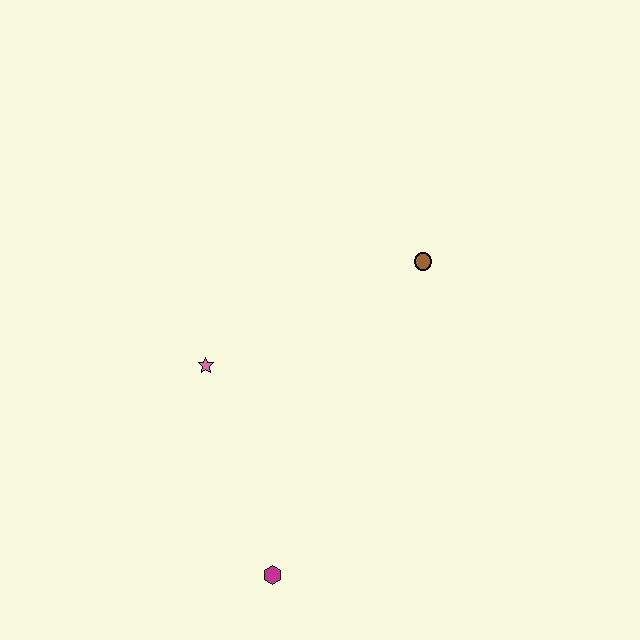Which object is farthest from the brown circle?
The magenta hexagon is farthest from the brown circle.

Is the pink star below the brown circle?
Yes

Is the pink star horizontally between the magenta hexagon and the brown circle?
No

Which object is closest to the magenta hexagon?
The pink star is closest to the magenta hexagon.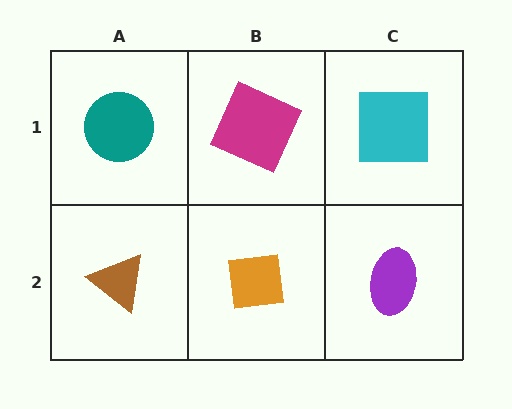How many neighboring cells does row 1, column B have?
3.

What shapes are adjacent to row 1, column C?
A purple ellipse (row 2, column C), a magenta square (row 1, column B).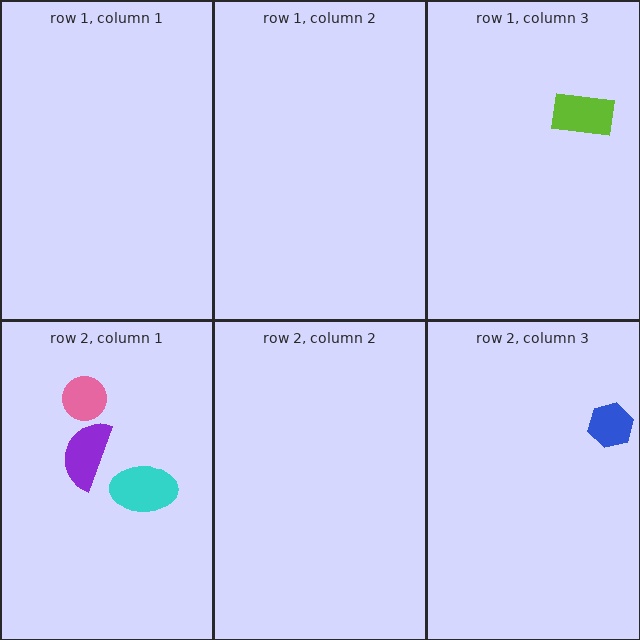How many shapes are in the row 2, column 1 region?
3.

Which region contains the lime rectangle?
The row 1, column 3 region.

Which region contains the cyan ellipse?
The row 2, column 1 region.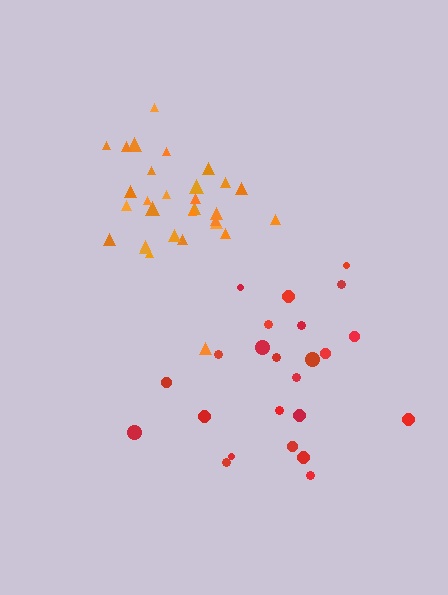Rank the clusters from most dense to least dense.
orange, red.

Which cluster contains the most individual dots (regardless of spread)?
Orange (30).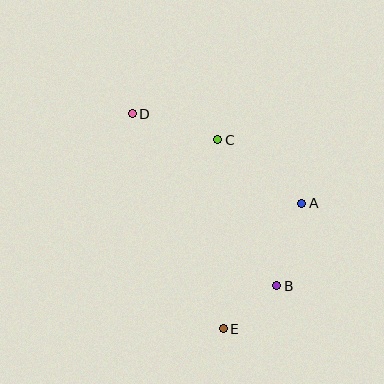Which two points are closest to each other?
Points B and E are closest to each other.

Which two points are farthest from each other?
Points D and E are farthest from each other.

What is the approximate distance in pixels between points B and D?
The distance between B and D is approximately 224 pixels.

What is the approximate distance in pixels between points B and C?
The distance between B and C is approximately 157 pixels.